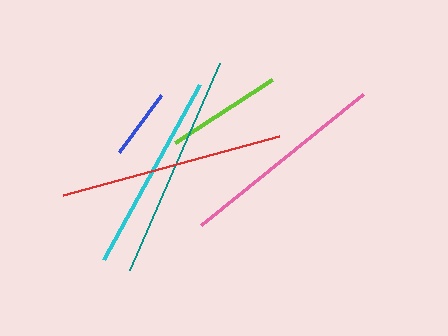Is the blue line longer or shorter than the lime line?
The lime line is longer than the blue line.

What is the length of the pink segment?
The pink segment is approximately 209 pixels long.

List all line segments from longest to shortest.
From longest to shortest: teal, red, pink, cyan, lime, blue.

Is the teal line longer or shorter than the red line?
The teal line is longer than the red line.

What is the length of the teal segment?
The teal segment is approximately 226 pixels long.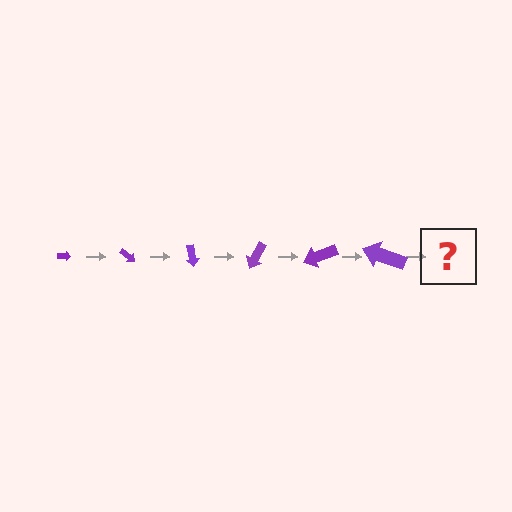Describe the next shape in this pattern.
It should be an arrow, larger than the previous one and rotated 240 degrees from the start.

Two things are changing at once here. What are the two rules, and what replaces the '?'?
The two rules are that the arrow grows larger each step and it rotates 40 degrees each step. The '?' should be an arrow, larger than the previous one and rotated 240 degrees from the start.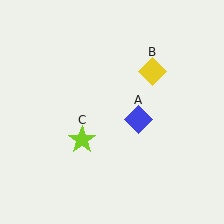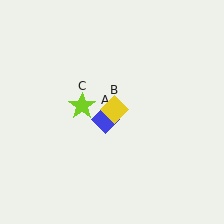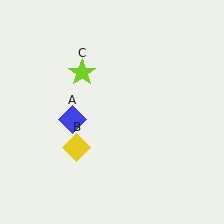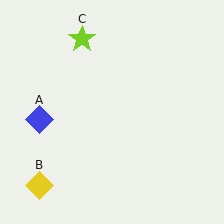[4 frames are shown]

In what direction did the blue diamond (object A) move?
The blue diamond (object A) moved left.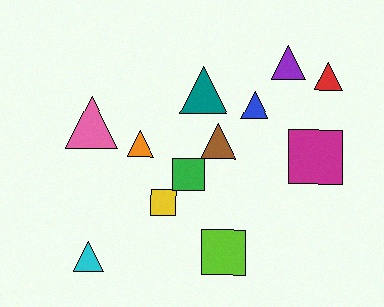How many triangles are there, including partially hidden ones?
There are 8 triangles.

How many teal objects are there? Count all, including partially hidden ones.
There is 1 teal object.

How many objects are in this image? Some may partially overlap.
There are 12 objects.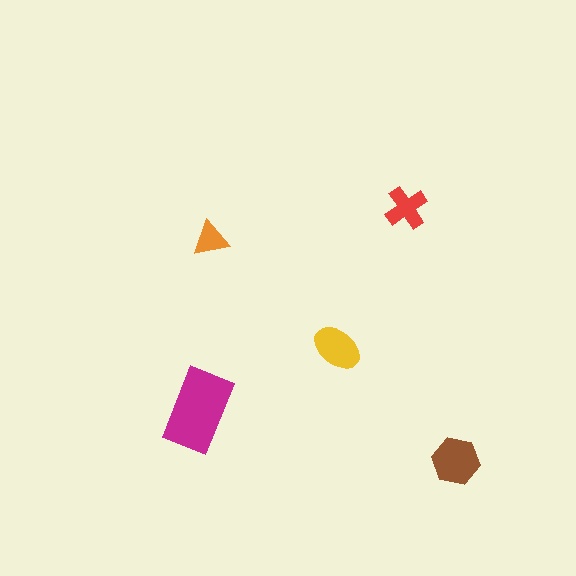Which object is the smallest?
The orange triangle.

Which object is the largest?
The magenta rectangle.